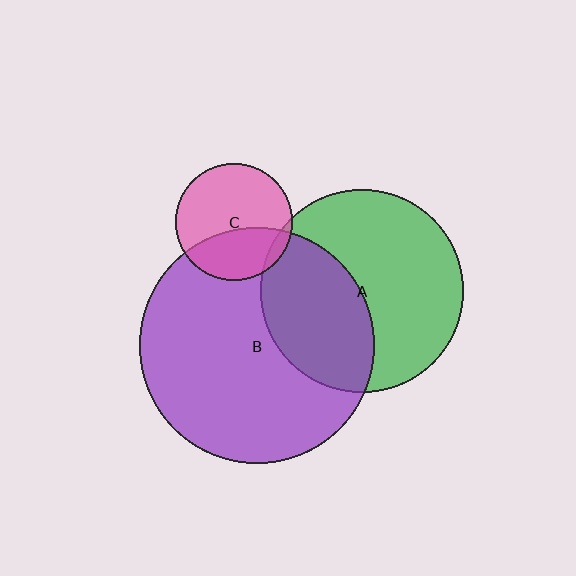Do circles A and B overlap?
Yes.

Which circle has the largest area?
Circle B (purple).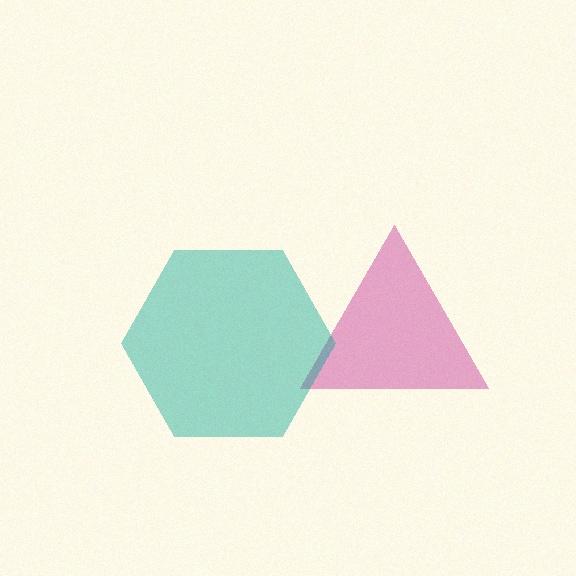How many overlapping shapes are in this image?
There are 2 overlapping shapes in the image.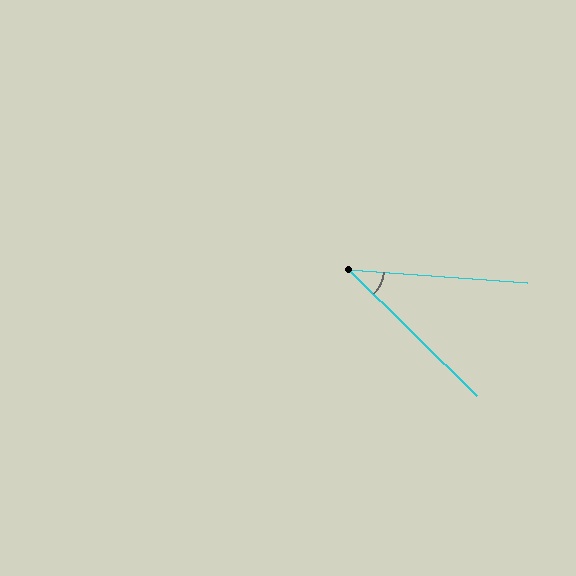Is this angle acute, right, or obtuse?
It is acute.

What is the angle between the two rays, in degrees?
Approximately 41 degrees.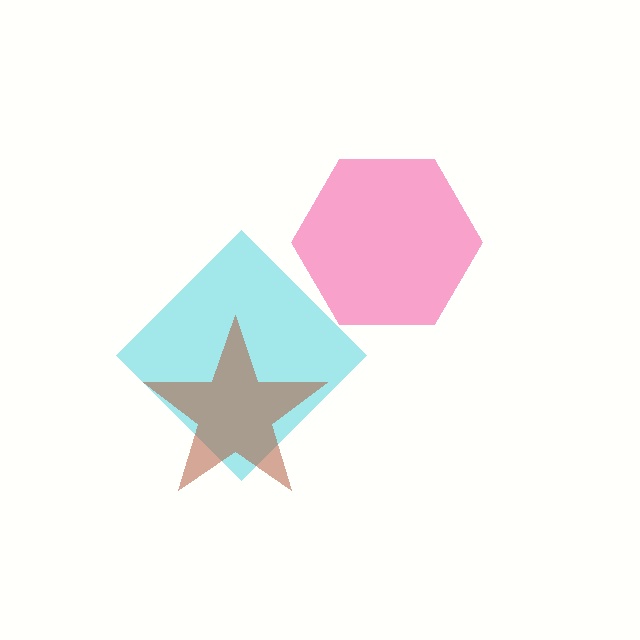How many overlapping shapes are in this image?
There are 3 overlapping shapes in the image.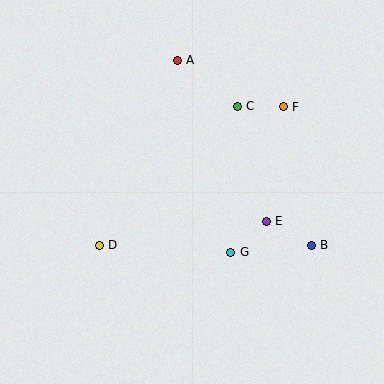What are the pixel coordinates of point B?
Point B is at (311, 245).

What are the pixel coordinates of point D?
Point D is at (99, 245).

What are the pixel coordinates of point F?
Point F is at (283, 107).